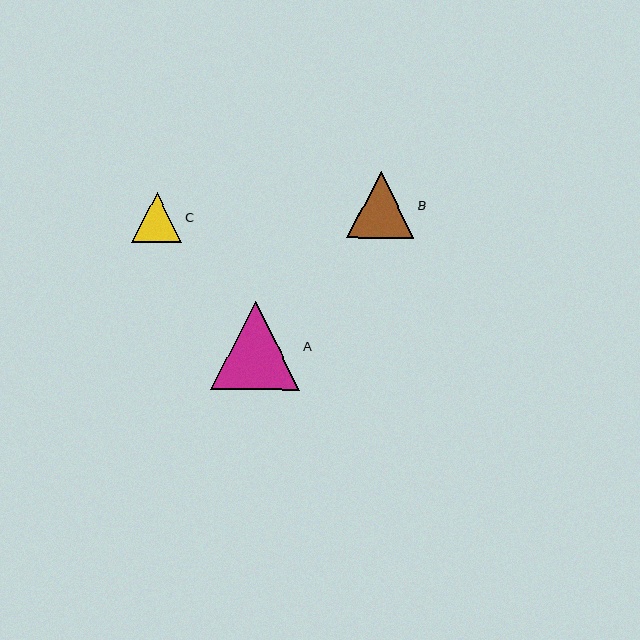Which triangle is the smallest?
Triangle C is the smallest with a size of approximately 50 pixels.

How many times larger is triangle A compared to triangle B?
Triangle A is approximately 1.3 times the size of triangle B.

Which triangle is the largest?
Triangle A is the largest with a size of approximately 89 pixels.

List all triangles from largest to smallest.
From largest to smallest: A, B, C.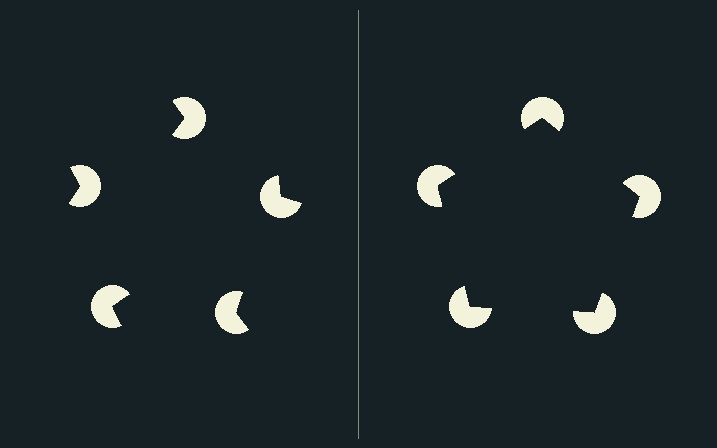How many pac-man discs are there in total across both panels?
10 — 5 on each side.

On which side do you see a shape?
An illusory pentagon appears on the right side. On the left side the wedge cuts are rotated, so no coherent shape forms.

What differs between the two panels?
The pac-man discs are positioned identically on both sides; only the wedge orientations differ. On the right they align to a pentagon; on the left they are misaligned.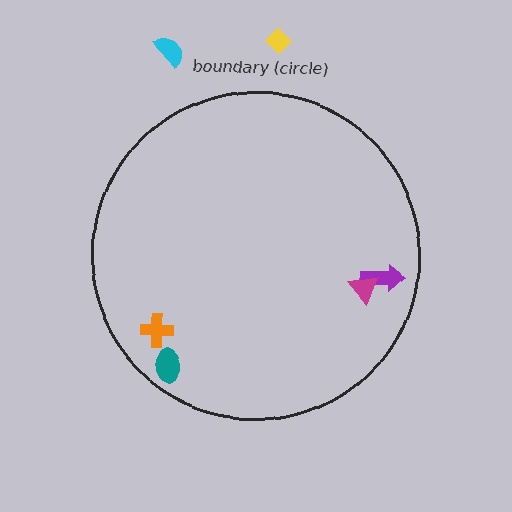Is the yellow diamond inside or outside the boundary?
Outside.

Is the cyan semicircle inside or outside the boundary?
Outside.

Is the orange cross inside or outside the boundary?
Inside.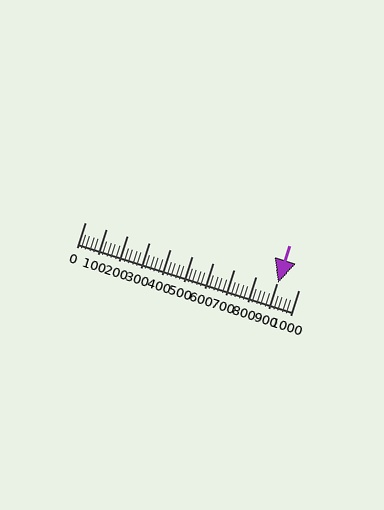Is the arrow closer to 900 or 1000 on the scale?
The arrow is closer to 900.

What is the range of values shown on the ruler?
The ruler shows values from 0 to 1000.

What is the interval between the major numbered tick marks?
The major tick marks are spaced 100 units apart.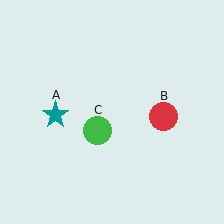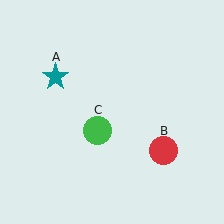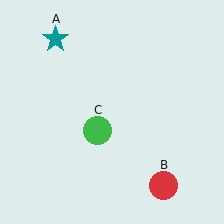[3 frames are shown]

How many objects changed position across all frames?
2 objects changed position: teal star (object A), red circle (object B).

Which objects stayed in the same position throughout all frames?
Green circle (object C) remained stationary.